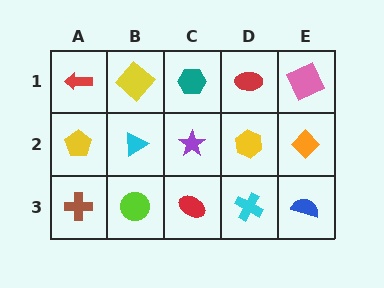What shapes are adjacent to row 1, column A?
A yellow pentagon (row 2, column A), a yellow diamond (row 1, column B).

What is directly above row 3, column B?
A cyan triangle.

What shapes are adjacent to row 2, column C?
A teal hexagon (row 1, column C), a red ellipse (row 3, column C), a cyan triangle (row 2, column B), a yellow hexagon (row 2, column D).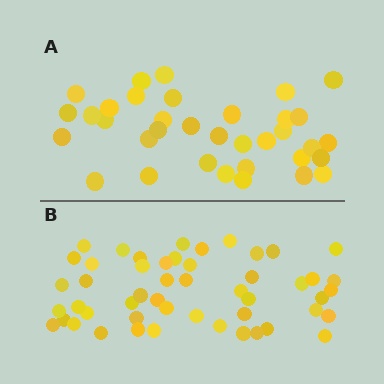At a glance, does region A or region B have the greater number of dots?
Region B (the bottom region) has more dots.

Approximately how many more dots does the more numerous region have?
Region B has approximately 15 more dots than region A.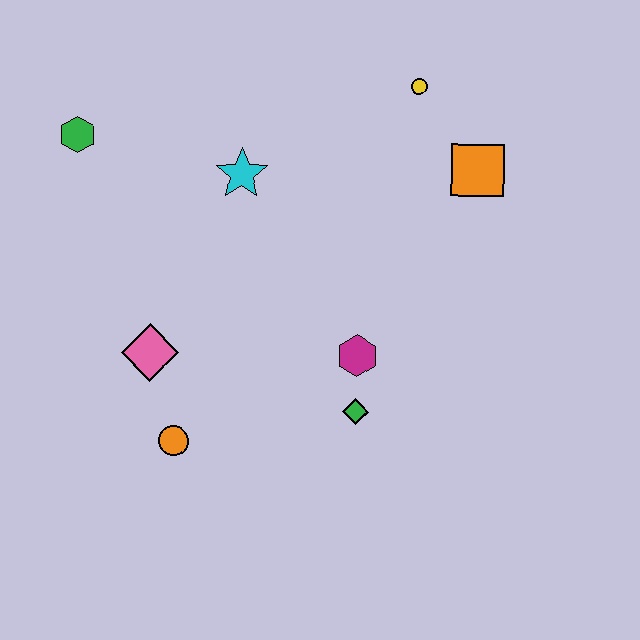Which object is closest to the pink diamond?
The orange circle is closest to the pink diamond.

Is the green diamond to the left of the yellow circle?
Yes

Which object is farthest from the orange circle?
The yellow circle is farthest from the orange circle.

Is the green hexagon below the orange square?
No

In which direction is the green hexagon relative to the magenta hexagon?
The green hexagon is to the left of the magenta hexagon.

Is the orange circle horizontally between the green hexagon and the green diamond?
Yes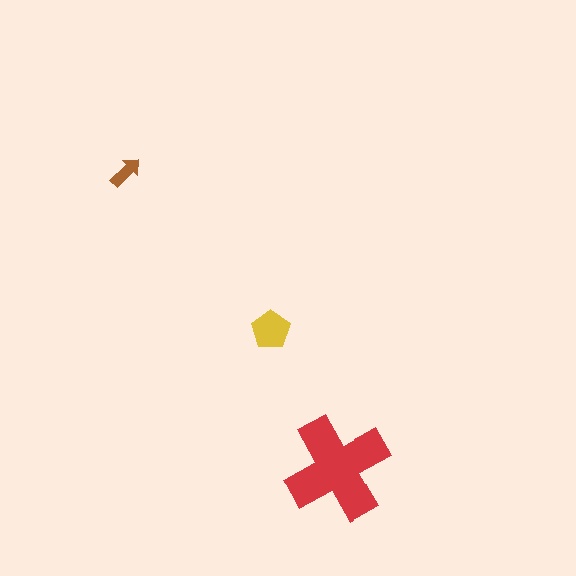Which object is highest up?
The brown arrow is topmost.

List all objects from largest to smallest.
The red cross, the yellow pentagon, the brown arrow.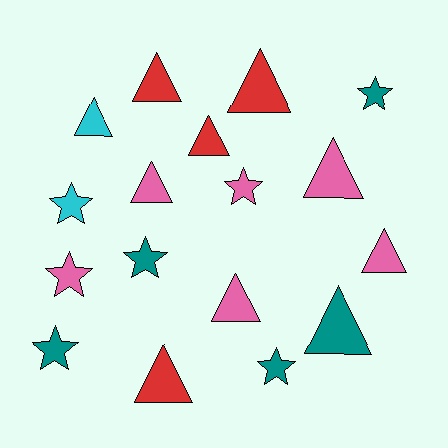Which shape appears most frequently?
Triangle, with 10 objects.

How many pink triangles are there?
There are 4 pink triangles.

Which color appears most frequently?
Pink, with 6 objects.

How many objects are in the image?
There are 17 objects.